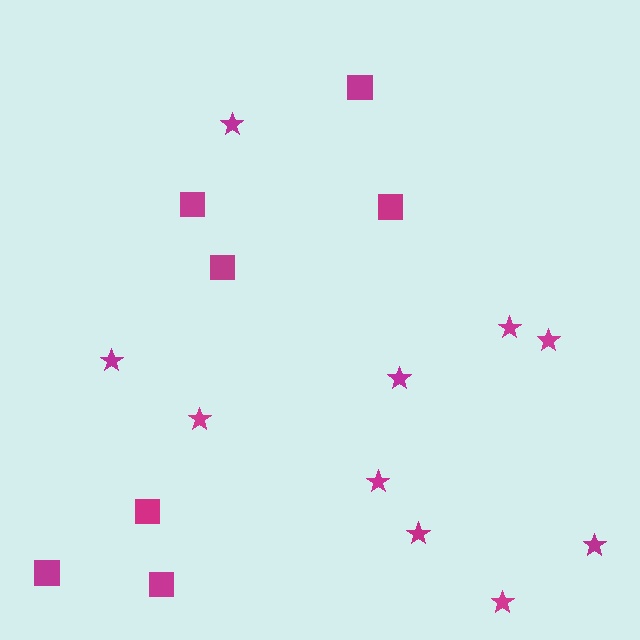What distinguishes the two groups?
There are 2 groups: one group of stars (10) and one group of squares (7).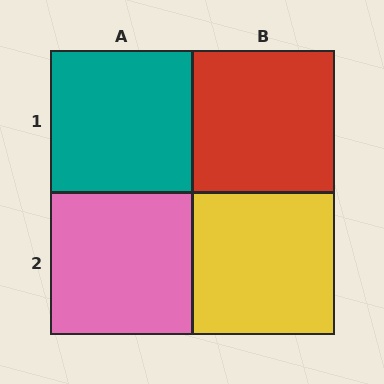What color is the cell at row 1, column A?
Teal.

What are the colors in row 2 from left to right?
Pink, yellow.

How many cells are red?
1 cell is red.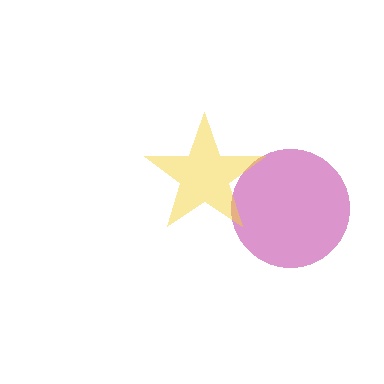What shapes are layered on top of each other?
The layered shapes are: a magenta circle, a yellow star.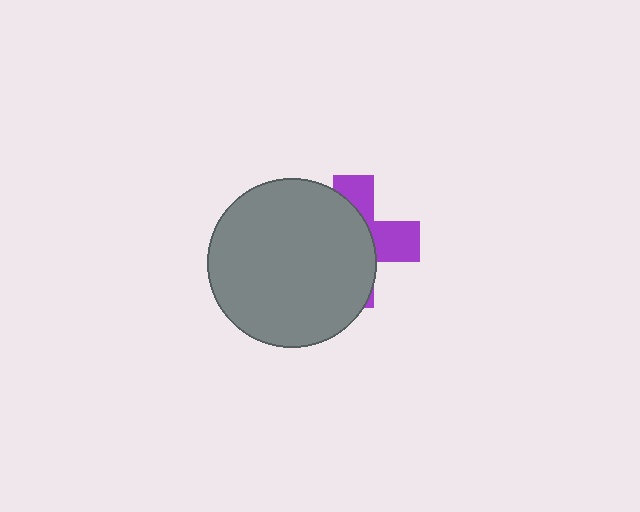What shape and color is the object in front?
The object in front is a gray circle.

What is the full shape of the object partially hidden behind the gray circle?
The partially hidden object is a purple cross.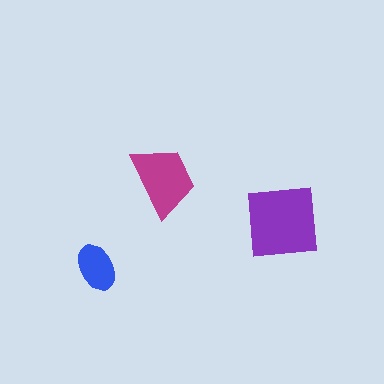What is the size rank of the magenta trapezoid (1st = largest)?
2nd.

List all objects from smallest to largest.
The blue ellipse, the magenta trapezoid, the purple square.